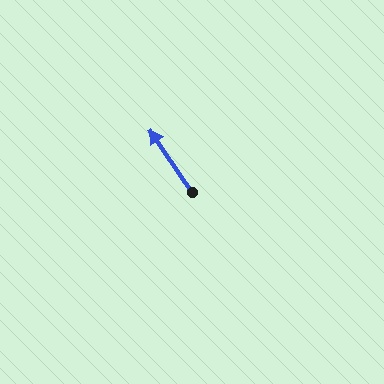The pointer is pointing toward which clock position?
Roughly 11 o'clock.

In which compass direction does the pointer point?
Northwest.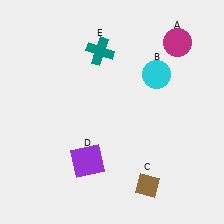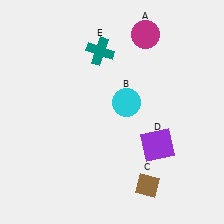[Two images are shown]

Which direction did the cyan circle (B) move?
The cyan circle (B) moved left.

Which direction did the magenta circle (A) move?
The magenta circle (A) moved left.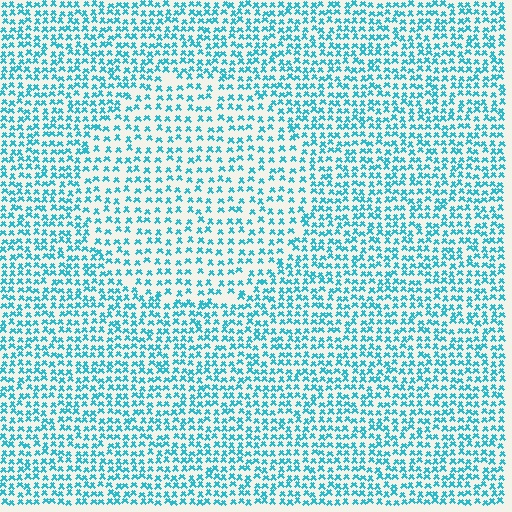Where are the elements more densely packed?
The elements are more densely packed outside the circle boundary.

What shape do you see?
I see a circle.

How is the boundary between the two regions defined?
The boundary is defined by a change in element density (approximately 1.6x ratio). All elements are the same color, size, and shape.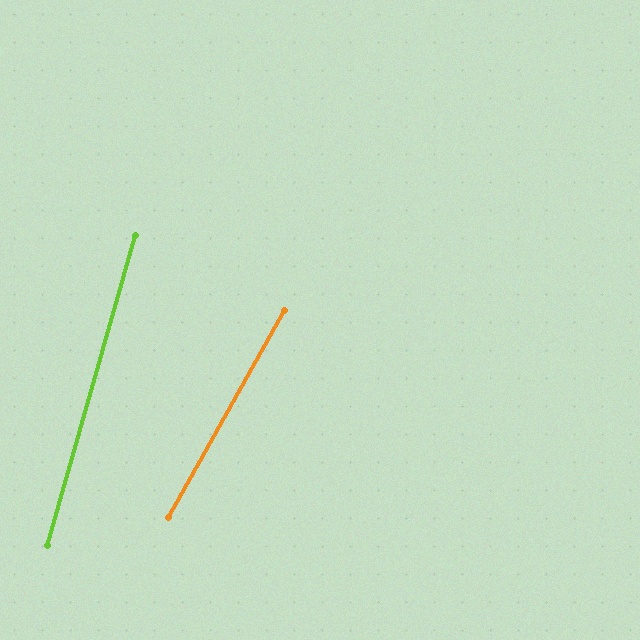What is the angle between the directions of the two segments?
Approximately 13 degrees.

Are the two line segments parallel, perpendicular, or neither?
Neither parallel nor perpendicular — they differ by about 13°.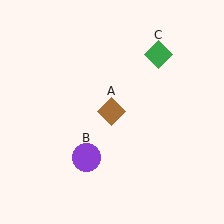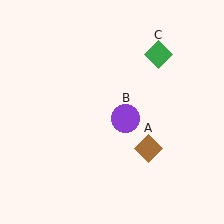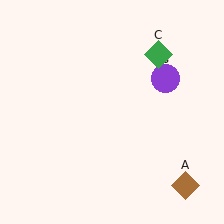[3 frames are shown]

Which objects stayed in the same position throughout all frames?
Green diamond (object C) remained stationary.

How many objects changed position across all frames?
2 objects changed position: brown diamond (object A), purple circle (object B).